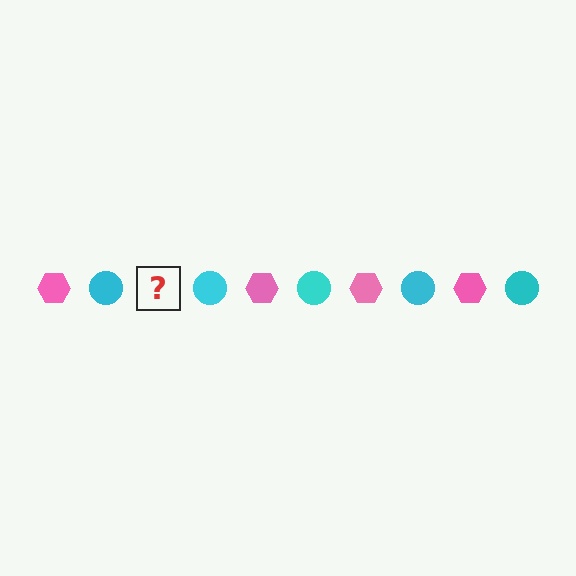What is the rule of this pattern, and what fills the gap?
The rule is that the pattern alternates between pink hexagon and cyan circle. The gap should be filled with a pink hexagon.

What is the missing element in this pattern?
The missing element is a pink hexagon.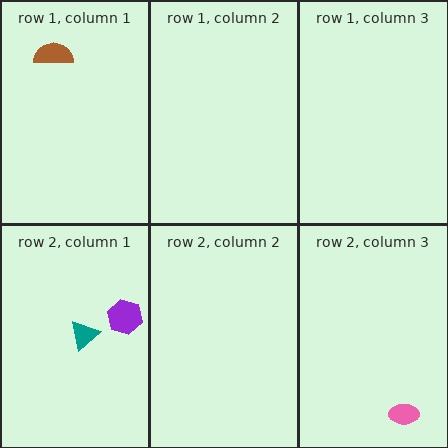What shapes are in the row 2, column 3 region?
The pink ellipse.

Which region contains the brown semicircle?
The row 1, column 1 region.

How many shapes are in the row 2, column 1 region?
2.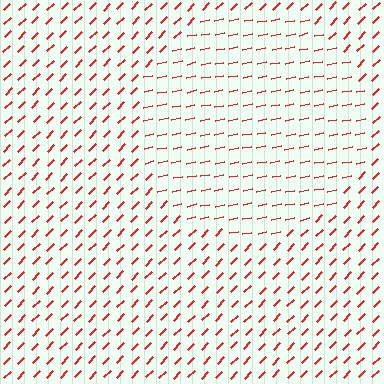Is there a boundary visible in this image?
Yes, there is a texture boundary formed by a change in line orientation.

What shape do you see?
I see a circle.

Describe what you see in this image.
The image is filled with small red line segments. A circle region in the image has lines oriented differently from the surrounding lines, creating a visible texture boundary.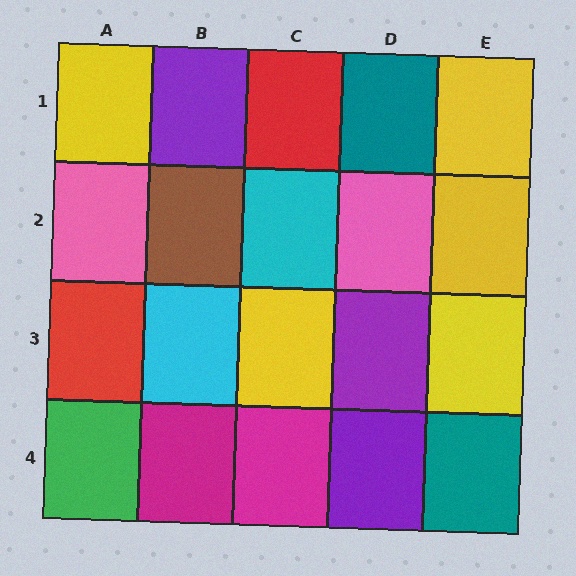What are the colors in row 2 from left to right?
Pink, brown, cyan, pink, yellow.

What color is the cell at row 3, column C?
Yellow.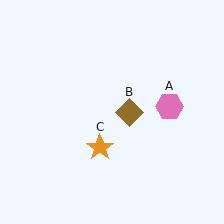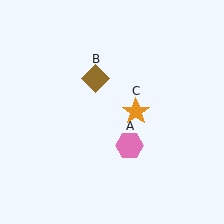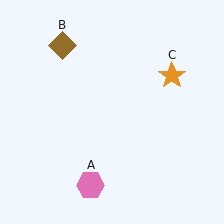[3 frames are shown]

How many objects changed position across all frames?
3 objects changed position: pink hexagon (object A), brown diamond (object B), orange star (object C).